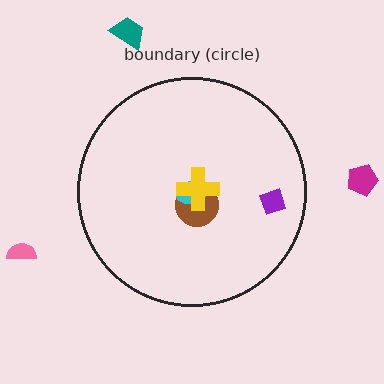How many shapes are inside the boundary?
4 inside, 3 outside.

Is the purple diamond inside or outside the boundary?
Inside.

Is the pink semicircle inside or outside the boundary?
Outside.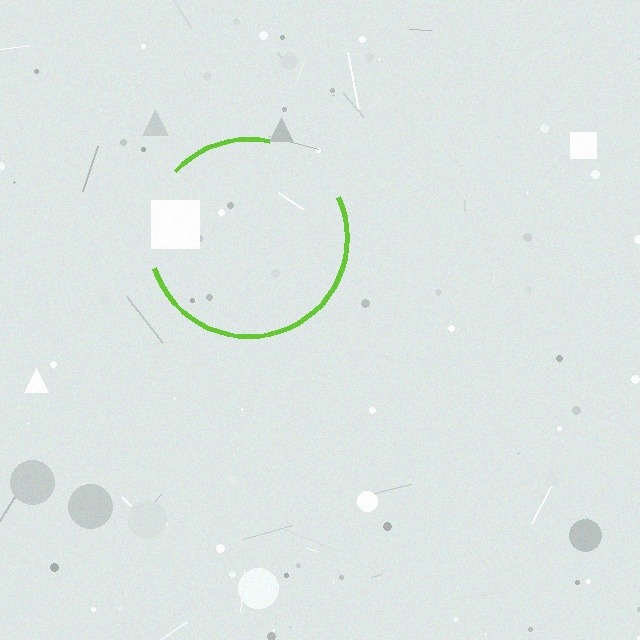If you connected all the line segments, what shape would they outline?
They would outline a circle.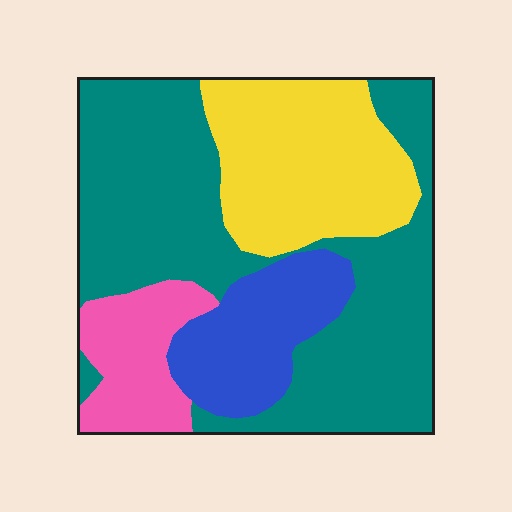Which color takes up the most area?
Teal, at roughly 50%.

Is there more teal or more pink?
Teal.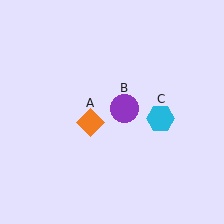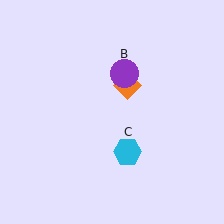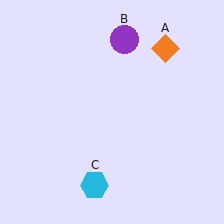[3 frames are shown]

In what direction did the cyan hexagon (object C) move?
The cyan hexagon (object C) moved down and to the left.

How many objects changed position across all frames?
3 objects changed position: orange diamond (object A), purple circle (object B), cyan hexagon (object C).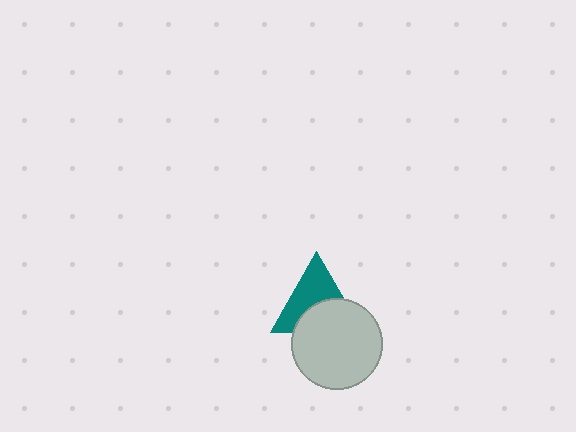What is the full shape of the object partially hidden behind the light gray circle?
The partially hidden object is a teal triangle.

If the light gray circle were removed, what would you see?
You would see the complete teal triangle.